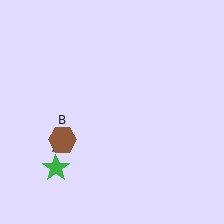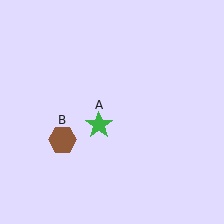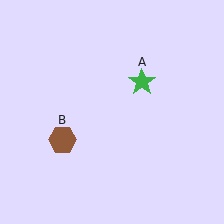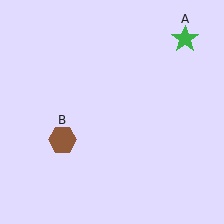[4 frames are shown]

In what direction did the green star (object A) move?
The green star (object A) moved up and to the right.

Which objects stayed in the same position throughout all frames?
Brown hexagon (object B) remained stationary.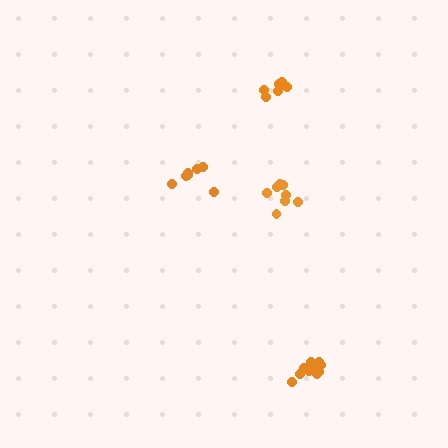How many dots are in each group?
Group 1: 11 dots, Group 2: 7 dots, Group 3: 6 dots, Group 4: 8 dots (32 total).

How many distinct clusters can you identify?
There are 4 distinct clusters.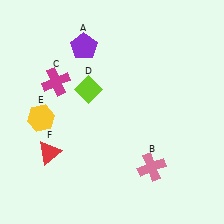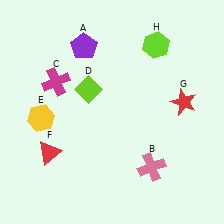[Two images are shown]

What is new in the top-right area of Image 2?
A red star (G) was added in the top-right area of Image 2.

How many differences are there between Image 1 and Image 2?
There are 2 differences between the two images.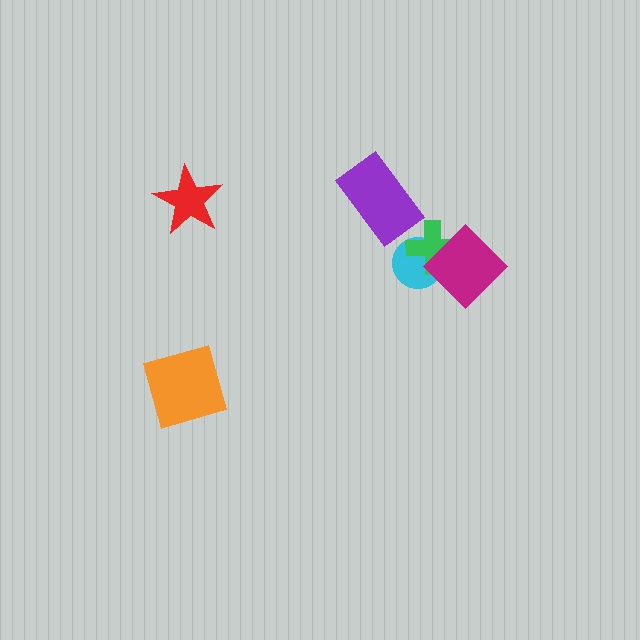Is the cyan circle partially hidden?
Yes, it is partially covered by another shape.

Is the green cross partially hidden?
Yes, it is partially covered by another shape.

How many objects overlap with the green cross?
2 objects overlap with the green cross.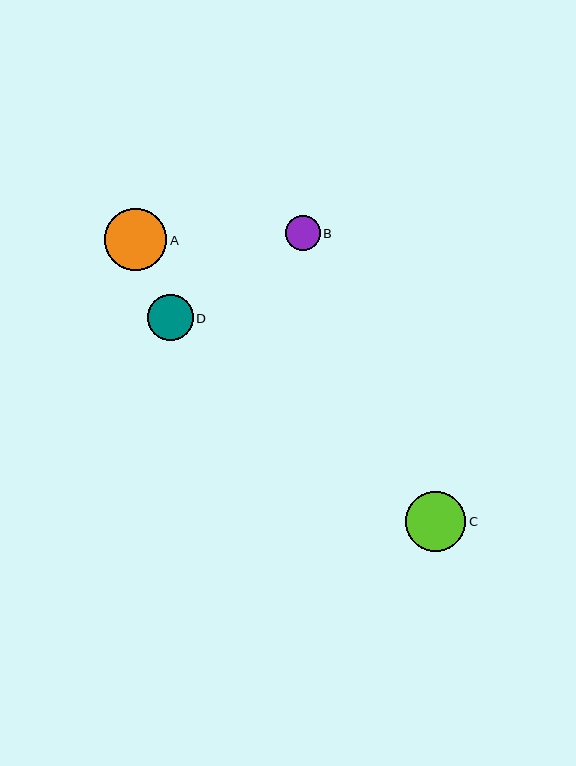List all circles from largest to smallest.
From largest to smallest: A, C, D, B.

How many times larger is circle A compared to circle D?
Circle A is approximately 1.3 times the size of circle D.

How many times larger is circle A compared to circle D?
Circle A is approximately 1.3 times the size of circle D.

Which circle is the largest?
Circle A is the largest with a size of approximately 62 pixels.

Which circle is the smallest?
Circle B is the smallest with a size of approximately 34 pixels.